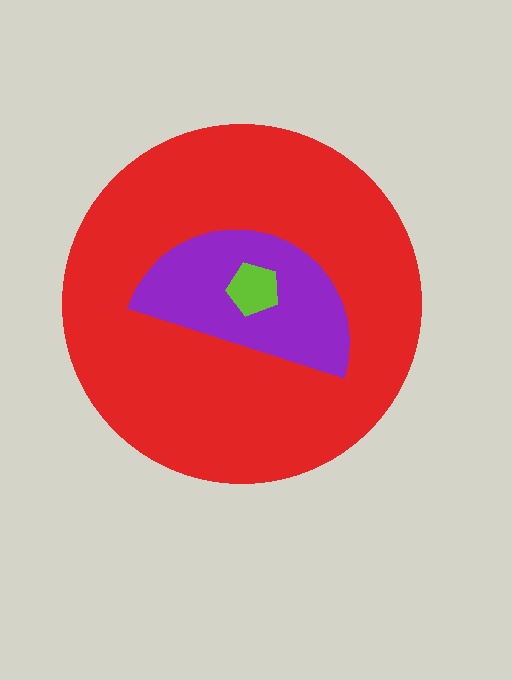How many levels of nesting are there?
3.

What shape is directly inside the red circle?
The purple semicircle.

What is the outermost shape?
The red circle.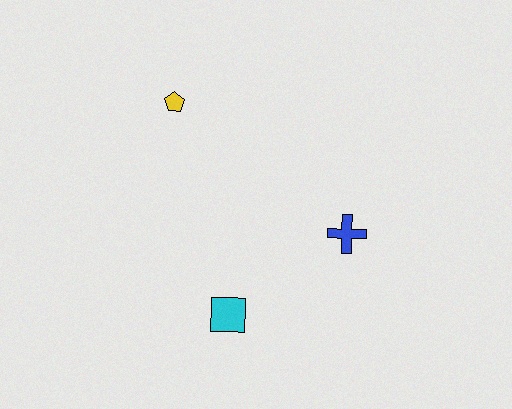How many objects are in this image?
There are 3 objects.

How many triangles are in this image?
There are no triangles.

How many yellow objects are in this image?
There is 1 yellow object.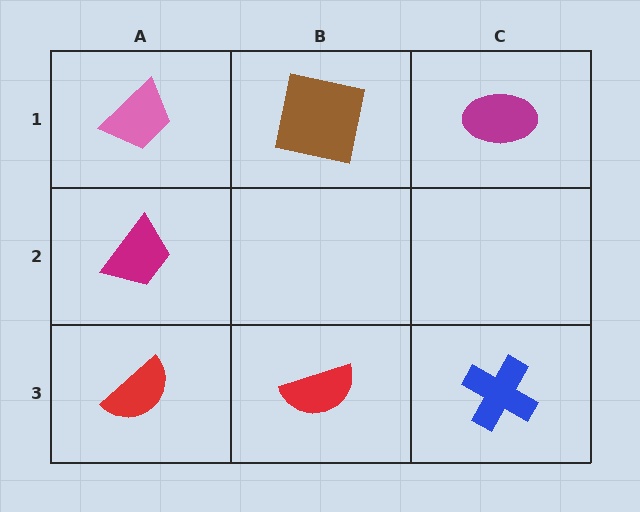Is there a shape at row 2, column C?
No, that cell is empty.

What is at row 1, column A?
A pink trapezoid.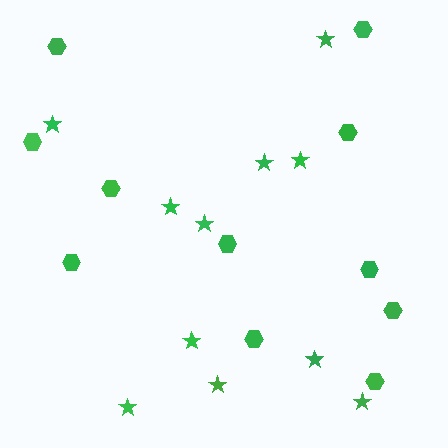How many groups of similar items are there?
There are 2 groups: one group of stars (11) and one group of hexagons (11).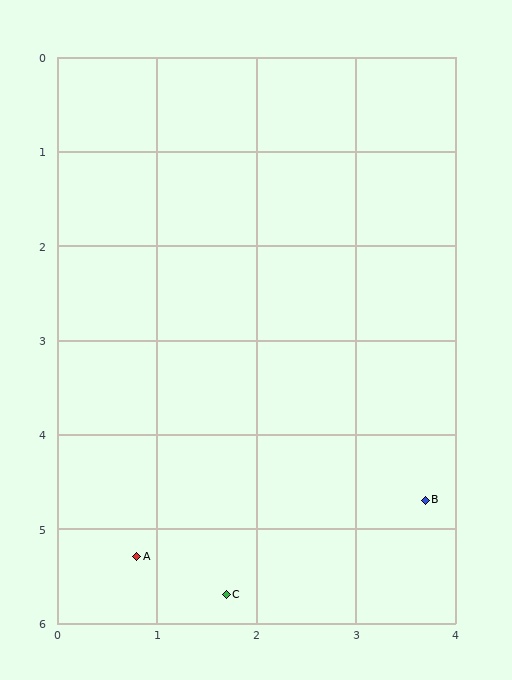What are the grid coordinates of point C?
Point C is at approximately (1.7, 5.7).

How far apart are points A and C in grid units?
Points A and C are about 1.0 grid units apart.